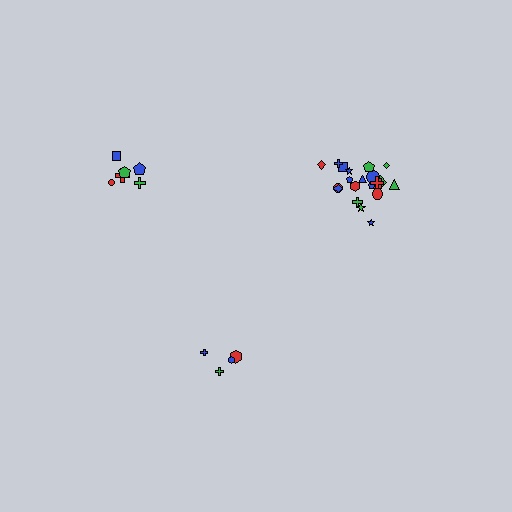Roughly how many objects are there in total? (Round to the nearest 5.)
Roughly 30 objects in total.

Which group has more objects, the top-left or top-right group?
The top-right group.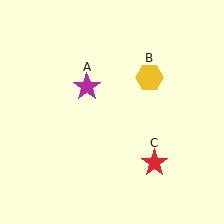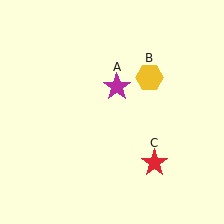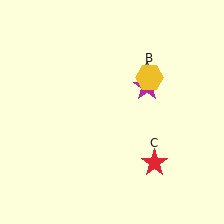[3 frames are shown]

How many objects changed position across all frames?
1 object changed position: magenta star (object A).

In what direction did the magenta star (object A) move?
The magenta star (object A) moved right.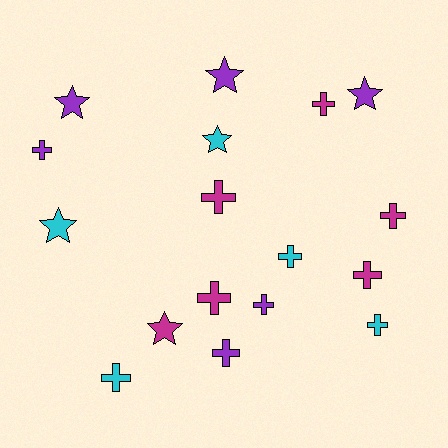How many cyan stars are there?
There are 2 cyan stars.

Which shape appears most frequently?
Cross, with 11 objects.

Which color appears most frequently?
Magenta, with 6 objects.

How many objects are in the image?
There are 17 objects.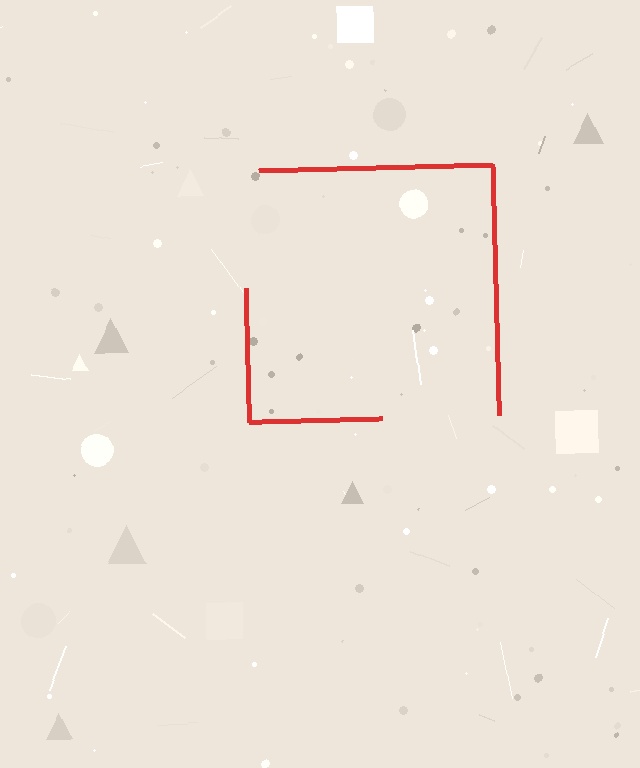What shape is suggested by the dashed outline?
The dashed outline suggests a square.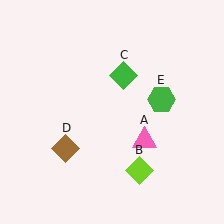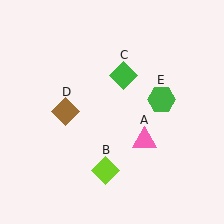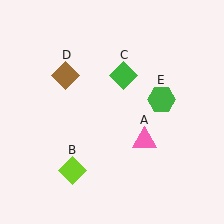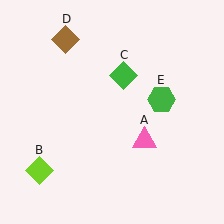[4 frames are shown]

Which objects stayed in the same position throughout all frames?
Pink triangle (object A) and green diamond (object C) and green hexagon (object E) remained stationary.